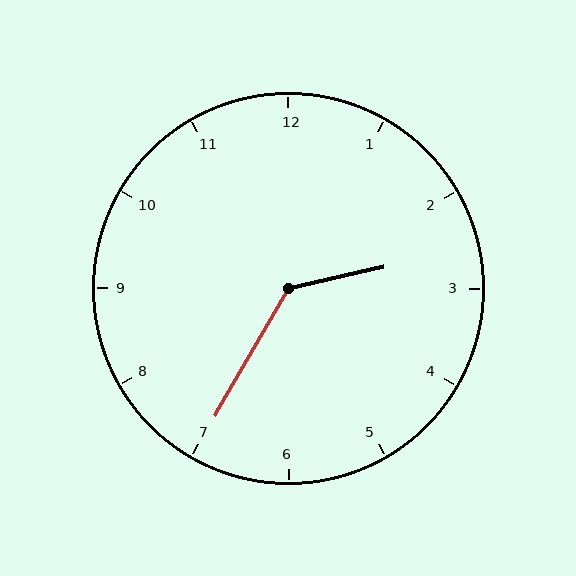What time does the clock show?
2:35.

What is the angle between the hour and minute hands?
Approximately 132 degrees.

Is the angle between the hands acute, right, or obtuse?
It is obtuse.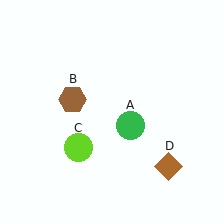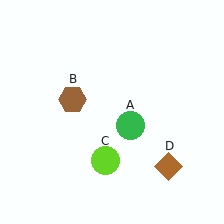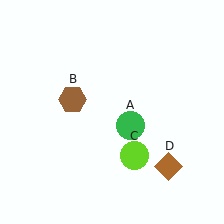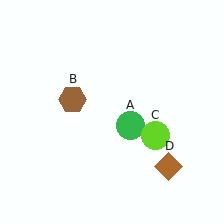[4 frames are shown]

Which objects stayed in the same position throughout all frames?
Green circle (object A) and brown hexagon (object B) and brown diamond (object D) remained stationary.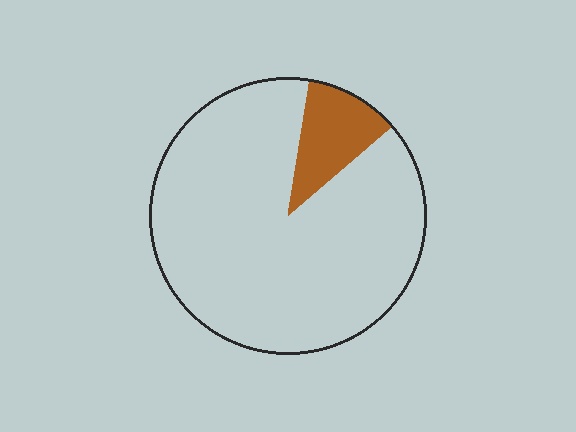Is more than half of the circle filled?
No.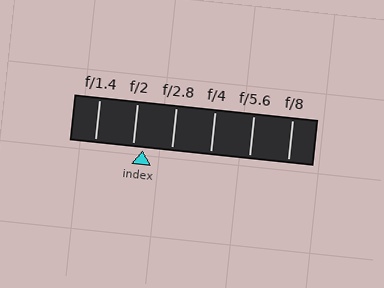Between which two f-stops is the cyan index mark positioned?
The index mark is between f/2 and f/2.8.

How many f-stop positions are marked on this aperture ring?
There are 6 f-stop positions marked.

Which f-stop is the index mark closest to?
The index mark is closest to f/2.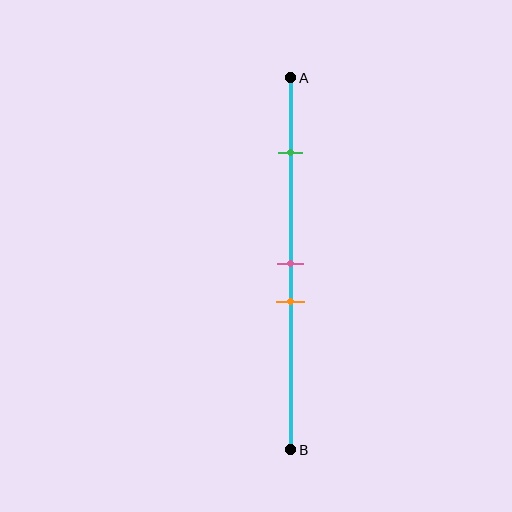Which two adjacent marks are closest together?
The pink and orange marks are the closest adjacent pair.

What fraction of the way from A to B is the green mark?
The green mark is approximately 20% (0.2) of the way from A to B.